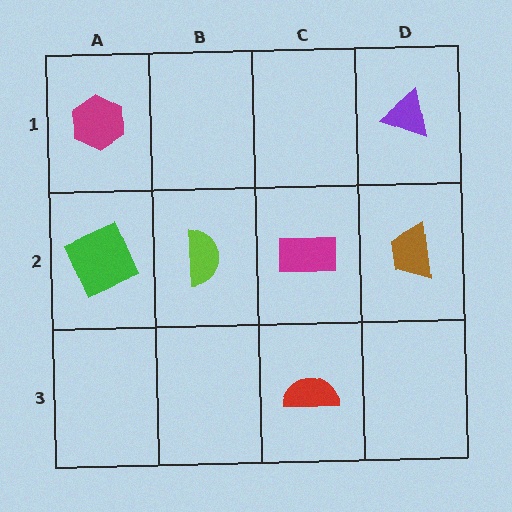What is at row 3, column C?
A red semicircle.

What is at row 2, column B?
A lime semicircle.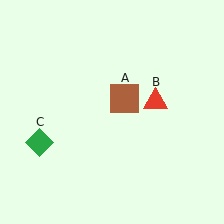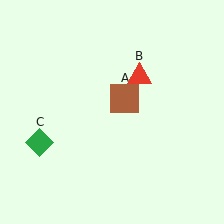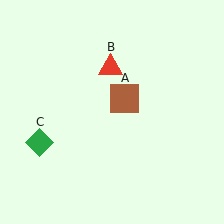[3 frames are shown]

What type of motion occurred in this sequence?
The red triangle (object B) rotated counterclockwise around the center of the scene.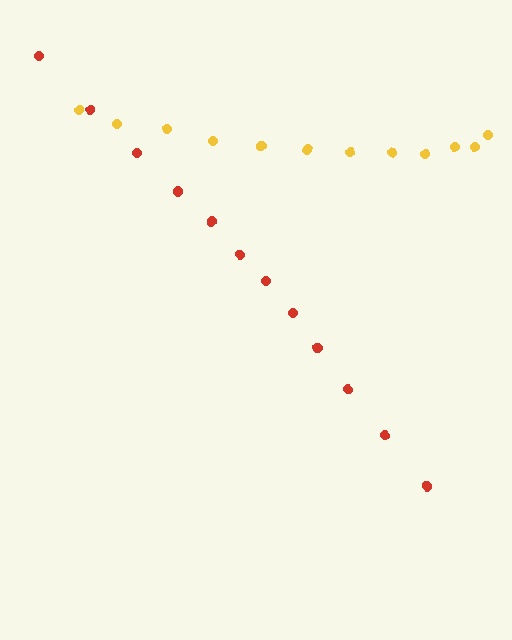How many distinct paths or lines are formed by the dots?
There are 2 distinct paths.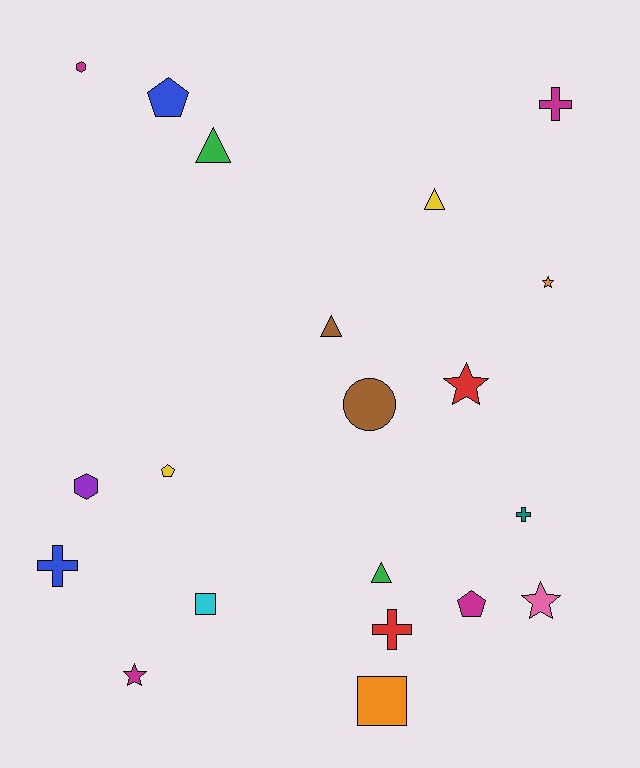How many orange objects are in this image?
There are 2 orange objects.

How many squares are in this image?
There are 2 squares.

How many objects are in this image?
There are 20 objects.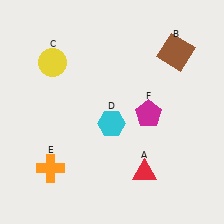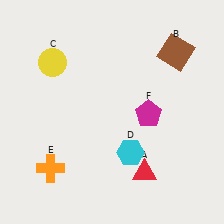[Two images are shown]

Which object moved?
The cyan hexagon (D) moved down.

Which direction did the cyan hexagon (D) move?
The cyan hexagon (D) moved down.